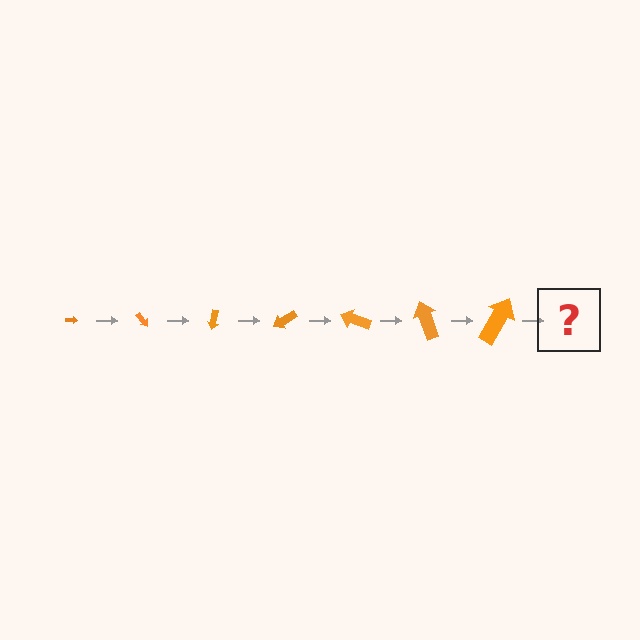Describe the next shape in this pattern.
It should be an arrow, larger than the previous one and rotated 350 degrees from the start.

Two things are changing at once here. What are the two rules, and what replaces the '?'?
The two rules are that the arrow grows larger each step and it rotates 50 degrees each step. The '?' should be an arrow, larger than the previous one and rotated 350 degrees from the start.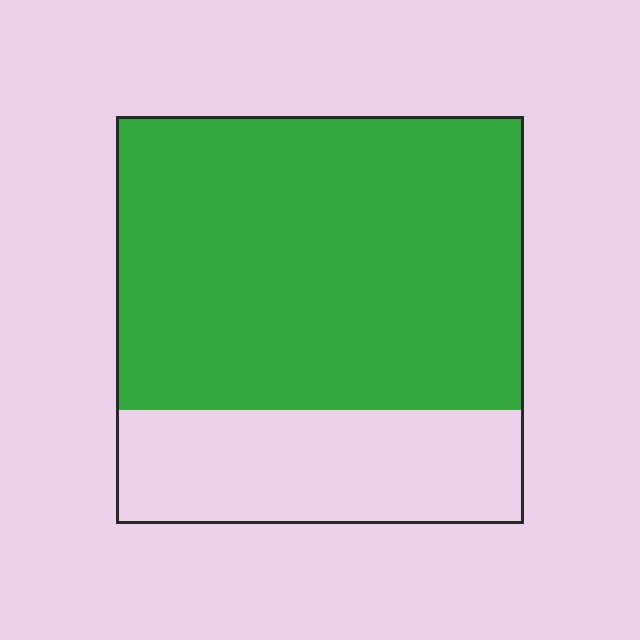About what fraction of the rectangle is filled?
About three quarters (3/4).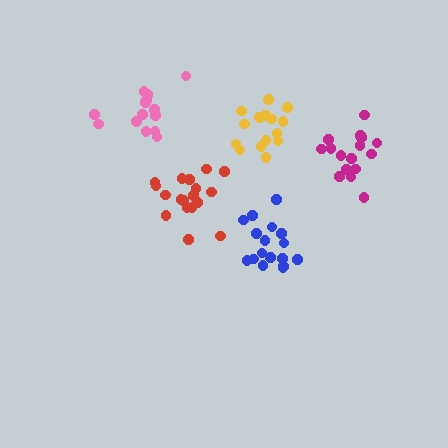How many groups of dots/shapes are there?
There are 5 groups.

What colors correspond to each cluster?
The clusters are colored: yellow, blue, red, magenta, pink.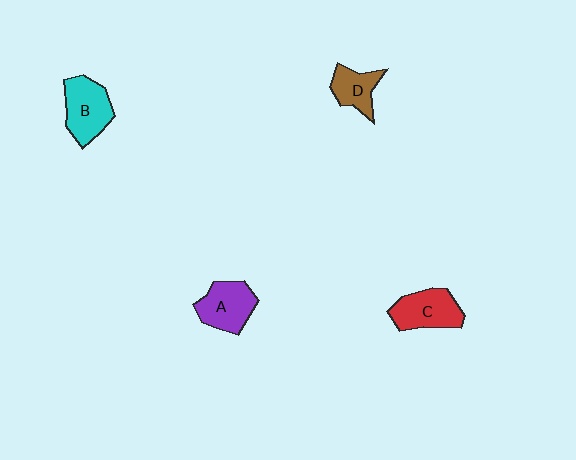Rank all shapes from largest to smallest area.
From largest to smallest: B (cyan), C (red), A (purple), D (brown).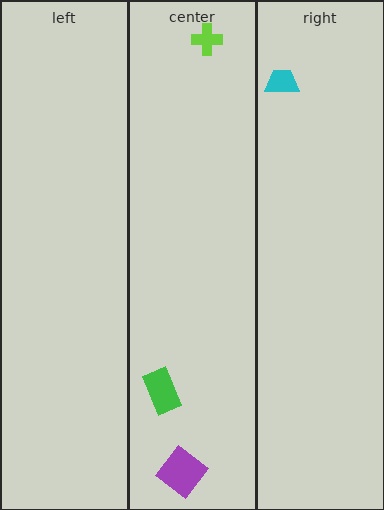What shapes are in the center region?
The green rectangle, the purple diamond, the lime cross.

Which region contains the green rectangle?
The center region.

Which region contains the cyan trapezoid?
The right region.